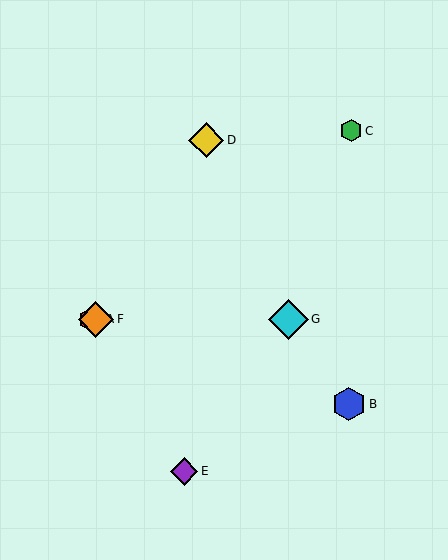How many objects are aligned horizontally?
3 objects (A, F, G) are aligned horizontally.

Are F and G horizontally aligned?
Yes, both are at y≈319.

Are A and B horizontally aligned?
No, A is at y≈319 and B is at y≈404.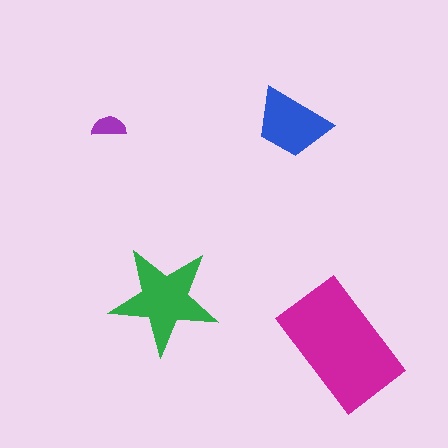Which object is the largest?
The magenta rectangle.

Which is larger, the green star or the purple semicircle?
The green star.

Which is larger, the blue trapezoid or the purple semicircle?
The blue trapezoid.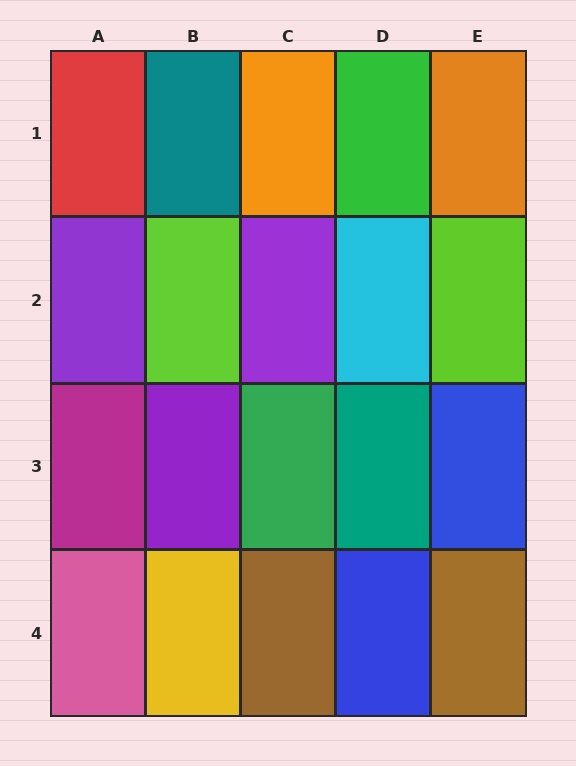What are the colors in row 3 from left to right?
Magenta, purple, green, teal, blue.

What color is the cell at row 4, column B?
Yellow.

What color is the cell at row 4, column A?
Pink.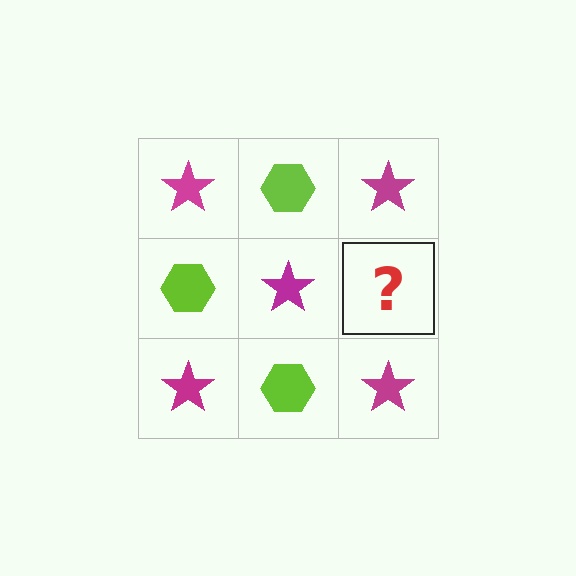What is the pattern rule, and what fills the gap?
The rule is that it alternates magenta star and lime hexagon in a checkerboard pattern. The gap should be filled with a lime hexagon.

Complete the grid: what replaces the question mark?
The question mark should be replaced with a lime hexagon.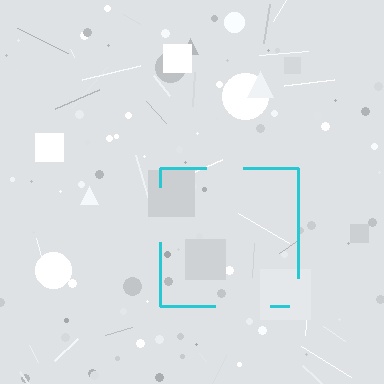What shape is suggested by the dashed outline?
The dashed outline suggests a square.